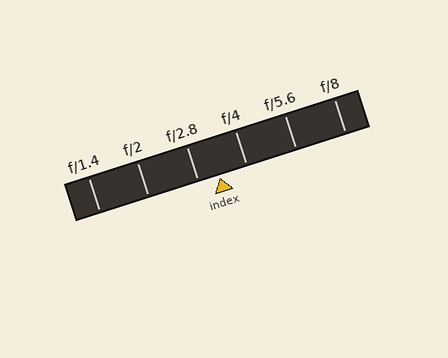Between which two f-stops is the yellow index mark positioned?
The index mark is between f/2.8 and f/4.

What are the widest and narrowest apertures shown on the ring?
The widest aperture shown is f/1.4 and the narrowest is f/8.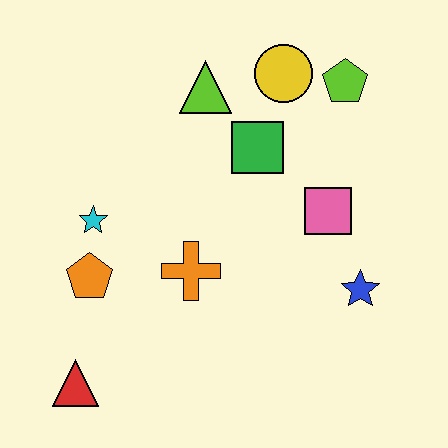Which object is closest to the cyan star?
The orange pentagon is closest to the cyan star.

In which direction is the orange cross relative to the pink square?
The orange cross is to the left of the pink square.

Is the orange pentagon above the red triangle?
Yes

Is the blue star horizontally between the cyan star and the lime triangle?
No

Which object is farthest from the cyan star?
The lime pentagon is farthest from the cyan star.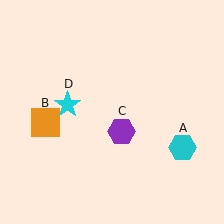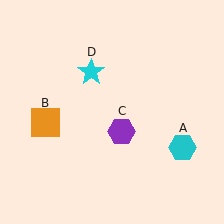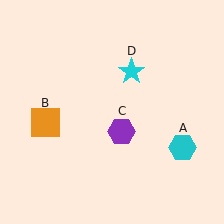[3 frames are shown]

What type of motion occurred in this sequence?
The cyan star (object D) rotated clockwise around the center of the scene.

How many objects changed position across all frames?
1 object changed position: cyan star (object D).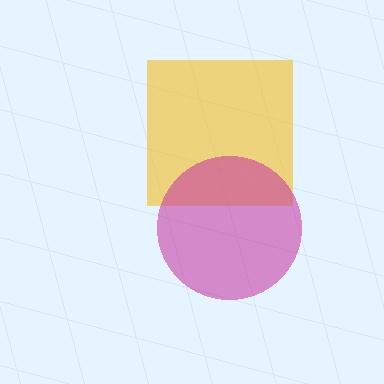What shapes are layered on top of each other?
The layered shapes are: a yellow square, a magenta circle.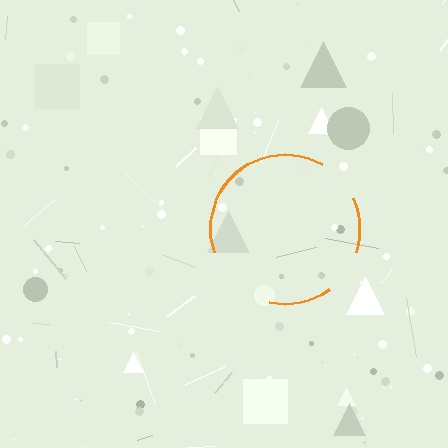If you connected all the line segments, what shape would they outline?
They would outline a circle.